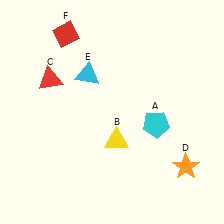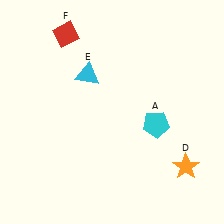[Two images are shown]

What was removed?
The red triangle (C), the yellow triangle (B) were removed in Image 2.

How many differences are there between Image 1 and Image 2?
There are 2 differences between the two images.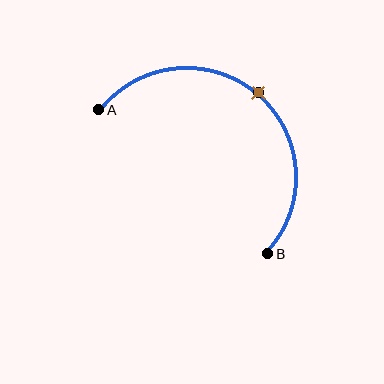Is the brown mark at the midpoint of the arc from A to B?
Yes. The brown mark lies on the arc at equal arc-length from both A and B — it is the arc midpoint.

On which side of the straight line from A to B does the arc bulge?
The arc bulges above and to the right of the straight line connecting A and B.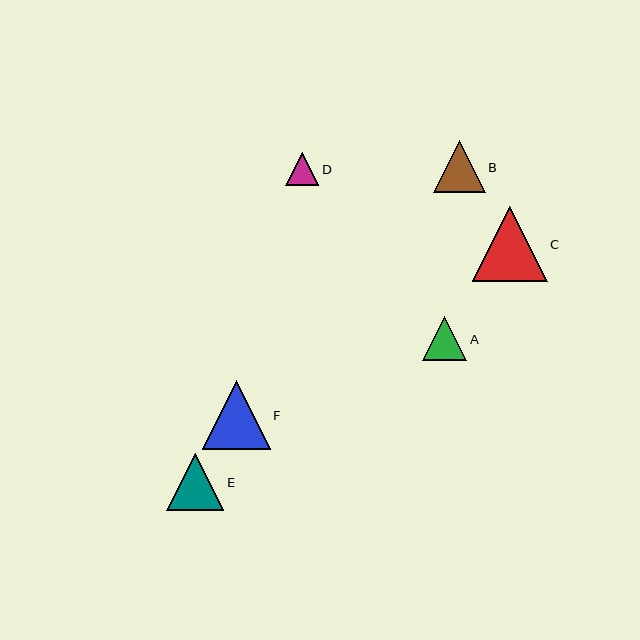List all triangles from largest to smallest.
From largest to smallest: C, F, E, B, A, D.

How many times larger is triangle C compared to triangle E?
Triangle C is approximately 1.3 times the size of triangle E.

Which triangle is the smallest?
Triangle D is the smallest with a size of approximately 33 pixels.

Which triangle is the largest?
Triangle C is the largest with a size of approximately 75 pixels.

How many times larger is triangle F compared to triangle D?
Triangle F is approximately 2.1 times the size of triangle D.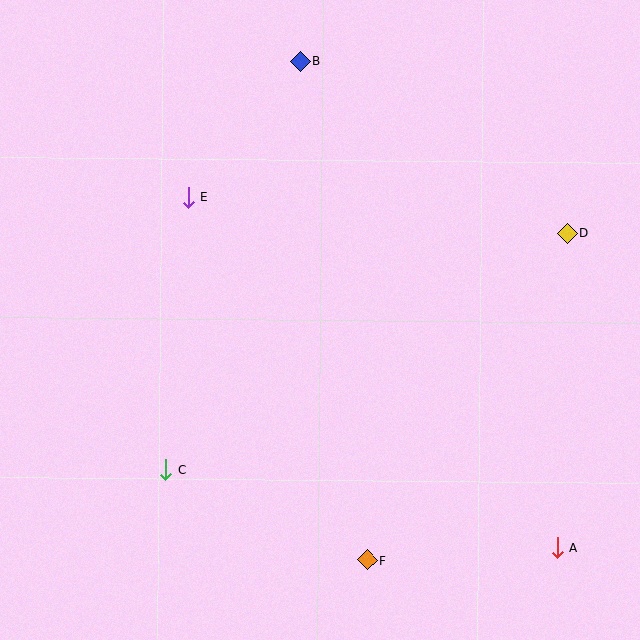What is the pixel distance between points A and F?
The distance between A and F is 190 pixels.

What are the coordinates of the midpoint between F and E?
The midpoint between F and E is at (278, 379).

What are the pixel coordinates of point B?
Point B is at (301, 61).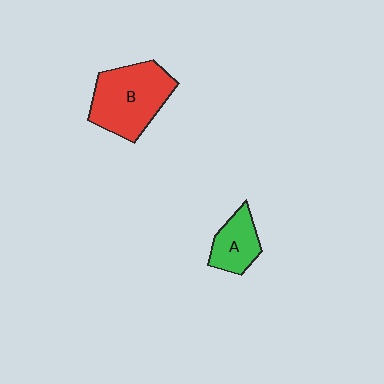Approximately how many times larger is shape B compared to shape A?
Approximately 1.9 times.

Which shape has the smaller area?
Shape A (green).